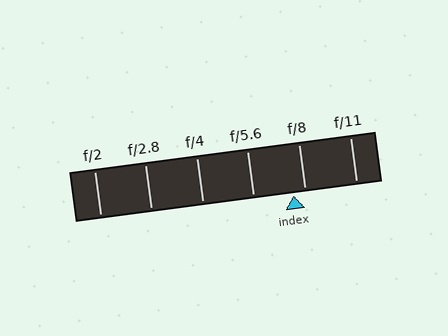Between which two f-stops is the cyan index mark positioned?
The index mark is between f/5.6 and f/8.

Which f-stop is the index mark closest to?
The index mark is closest to f/8.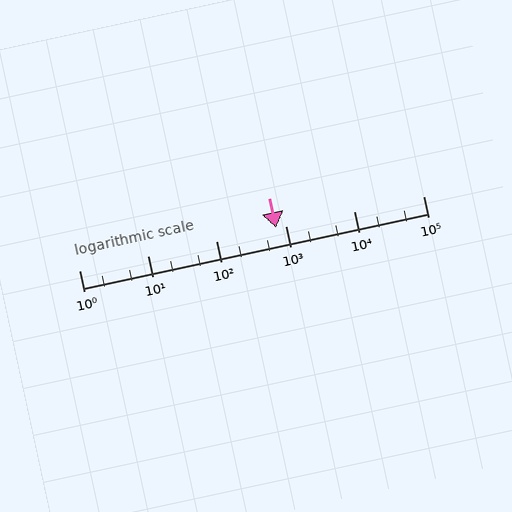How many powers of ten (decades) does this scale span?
The scale spans 5 decades, from 1 to 100000.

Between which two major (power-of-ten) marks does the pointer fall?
The pointer is between 100 and 1000.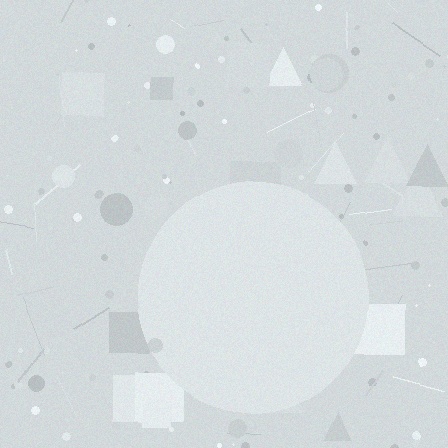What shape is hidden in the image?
A circle is hidden in the image.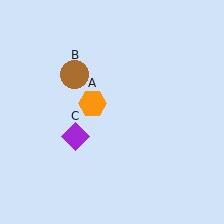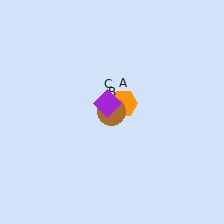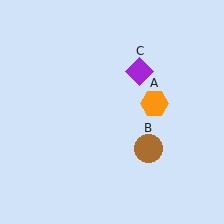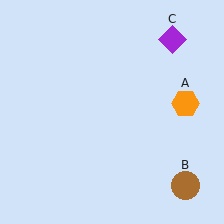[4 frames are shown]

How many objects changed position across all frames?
3 objects changed position: orange hexagon (object A), brown circle (object B), purple diamond (object C).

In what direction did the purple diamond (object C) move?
The purple diamond (object C) moved up and to the right.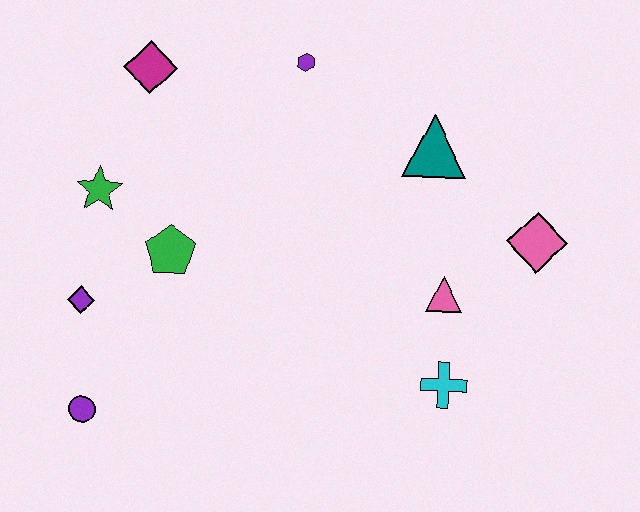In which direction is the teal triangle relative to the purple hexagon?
The teal triangle is to the right of the purple hexagon.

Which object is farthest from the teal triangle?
The purple circle is farthest from the teal triangle.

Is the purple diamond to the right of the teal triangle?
No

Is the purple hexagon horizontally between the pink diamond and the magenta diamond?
Yes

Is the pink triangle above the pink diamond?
No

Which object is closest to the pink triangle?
The cyan cross is closest to the pink triangle.